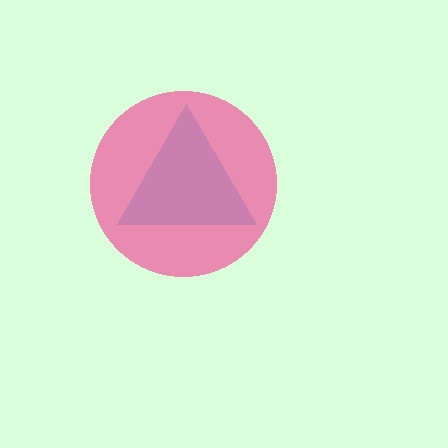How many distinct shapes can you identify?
There are 2 distinct shapes: a cyan triangle, a pink circle.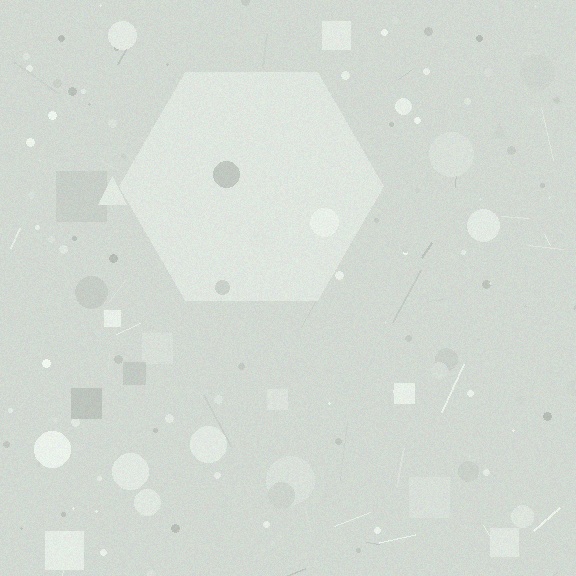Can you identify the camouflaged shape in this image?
The camouflaged shape is a hexagon.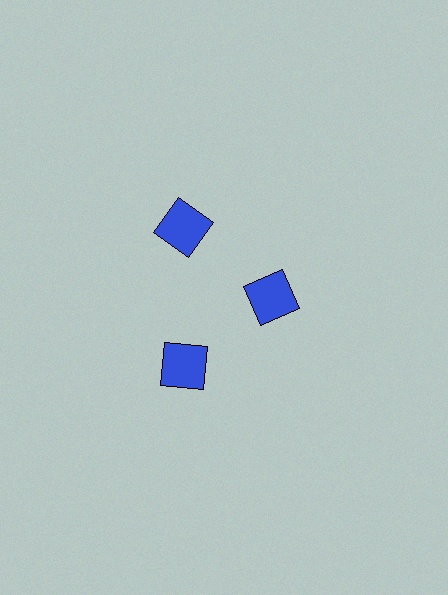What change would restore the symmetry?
The symmetry would be restored by moving it outward, back onto the ring so that all 3 squares sit at equal angles and equal distance from the center.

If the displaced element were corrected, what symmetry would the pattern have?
It would have 3-fold rotational symmetry — the pattern would map onto itself every 120 degrees.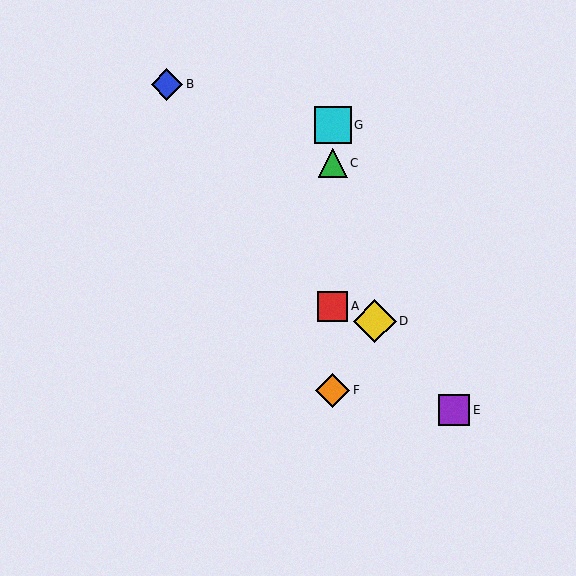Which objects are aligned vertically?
Objects A, C, F, G are aligned vertically.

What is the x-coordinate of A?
Object A is at x≈333.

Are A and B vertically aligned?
No, A is at x≈333 and B is at x≈167.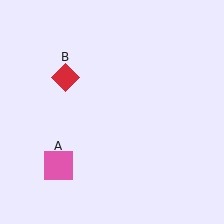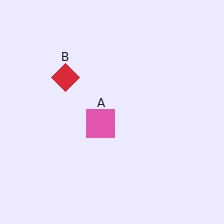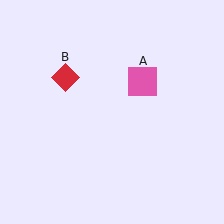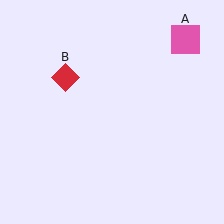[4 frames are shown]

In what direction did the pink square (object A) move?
The pink square (object A) moved up and to the right.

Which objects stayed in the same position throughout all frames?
Red diamond (object B) remained stationary.